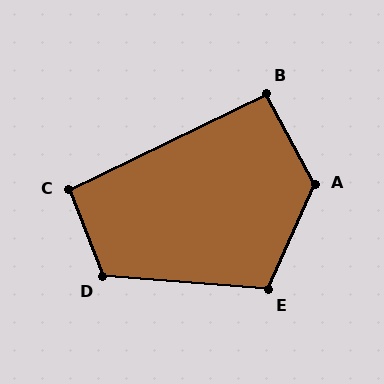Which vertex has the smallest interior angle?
B, at approximately 92 degrees.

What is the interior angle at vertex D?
Approximately 115 degrees (obtuse).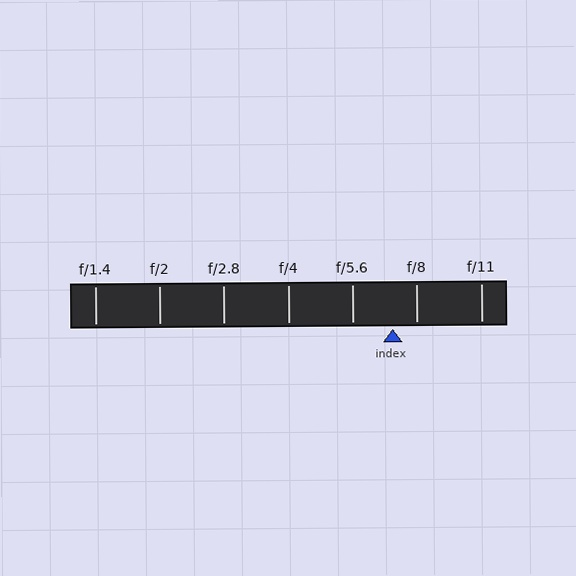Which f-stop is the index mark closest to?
The index mark is closest to f/8.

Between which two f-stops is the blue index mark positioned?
The index mark is between f/5.6 and f/8.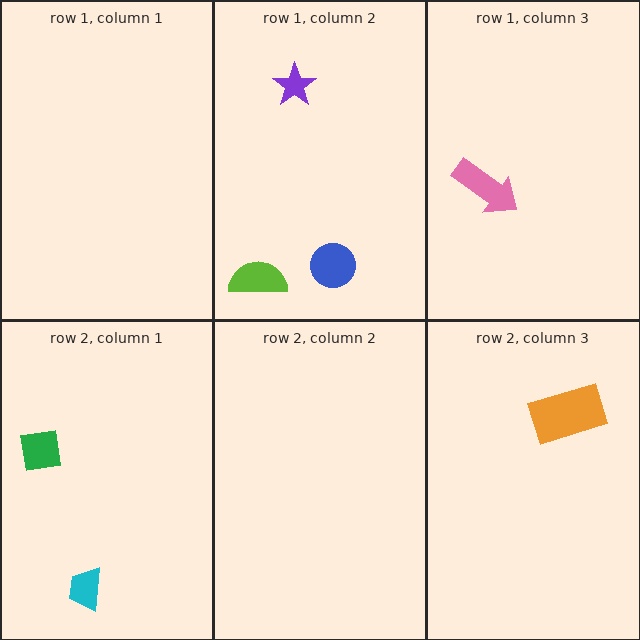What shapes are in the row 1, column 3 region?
The pink arrow.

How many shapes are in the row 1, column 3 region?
1.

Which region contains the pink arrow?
The row 1, column 3 region.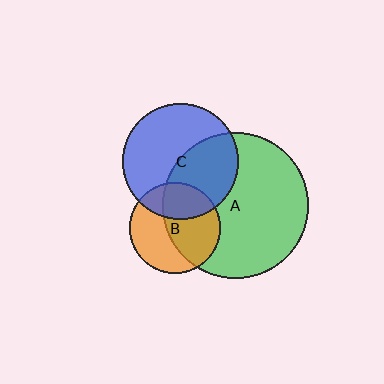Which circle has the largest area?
Circle A (green).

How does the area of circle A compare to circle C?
Approximately 1.6 times.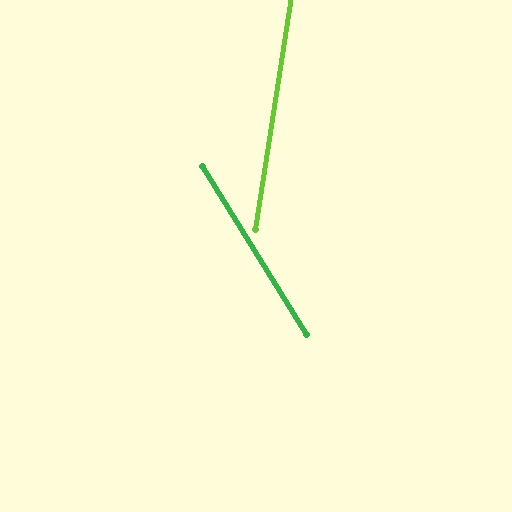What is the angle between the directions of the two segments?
Approximately 41 degrees.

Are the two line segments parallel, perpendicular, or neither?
Neither parallel nor perpendicular — they differ by about 41°.